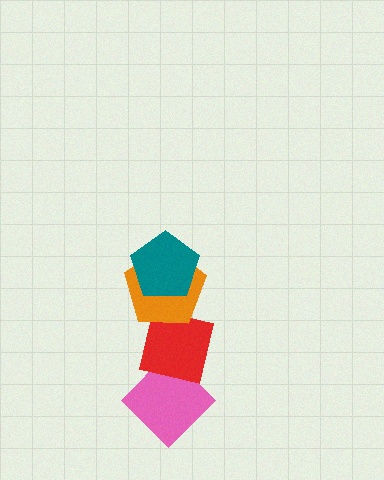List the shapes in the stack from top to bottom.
From top to bottom: the teal pentagon, the orange pentagon, the red square, the pink diamond.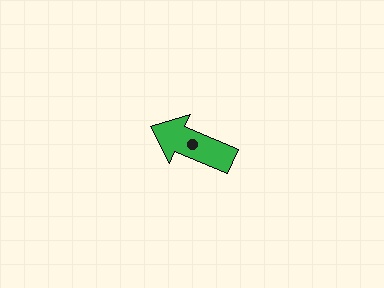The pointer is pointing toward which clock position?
Roughly 10 o'clock.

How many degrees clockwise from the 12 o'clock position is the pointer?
Approximately 293 degrees.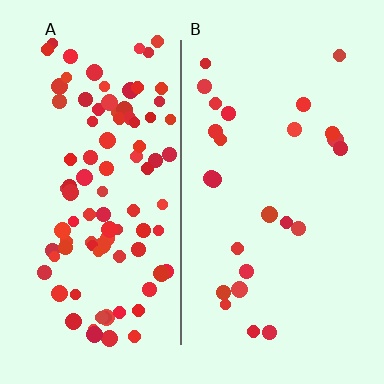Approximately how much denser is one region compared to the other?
Approximately 3.8× — region A over region B.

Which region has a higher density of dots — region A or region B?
A (the left).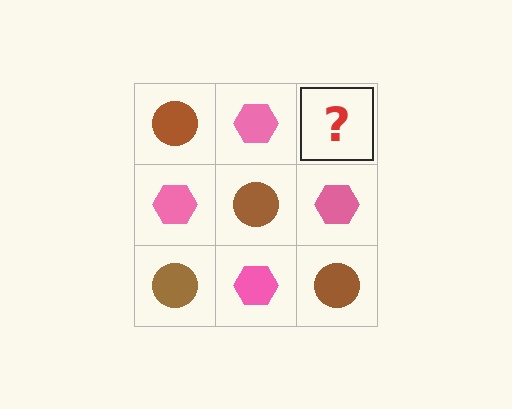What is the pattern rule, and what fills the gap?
The rule is that it alternates brown circle and pink hexagon in a checkerboard pattern. The gap should be filled with a brown circle.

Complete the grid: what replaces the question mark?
The question mark should be replaced with a brown circle.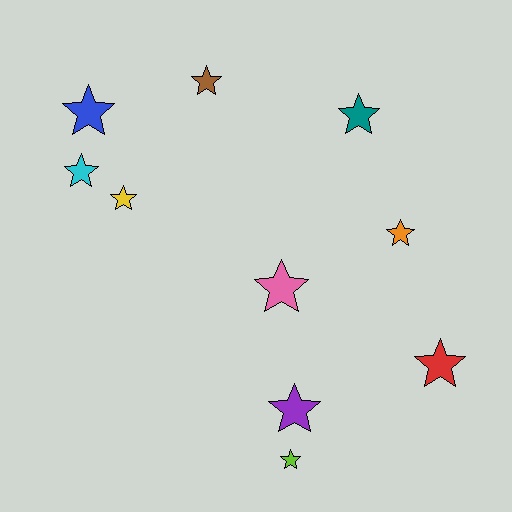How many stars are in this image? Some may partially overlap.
There are 10 stars.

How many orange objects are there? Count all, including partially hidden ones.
There is 1 orange object.